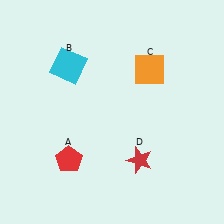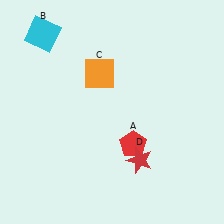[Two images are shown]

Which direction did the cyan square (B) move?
The cyan square (B) moved up.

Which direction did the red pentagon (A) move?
The red pentagon (A) moved right.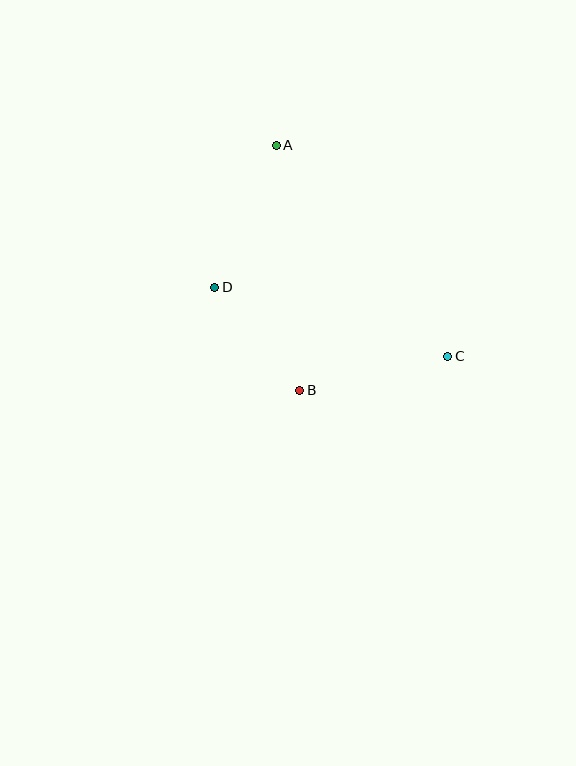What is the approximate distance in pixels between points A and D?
The distance between A and D is approximately 155 pixels.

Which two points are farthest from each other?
Points A and C are farthest from each other.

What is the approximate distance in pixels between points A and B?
The distance between A and B is approximately 246 pixels.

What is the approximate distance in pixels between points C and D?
The distance between C and D is approximately 243 pixels.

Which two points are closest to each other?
Points B and D are closest to each other.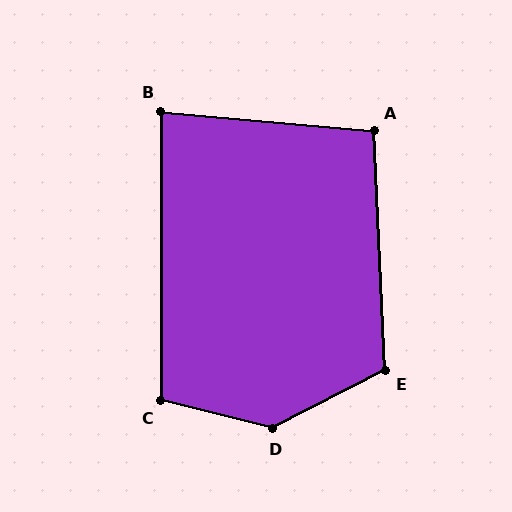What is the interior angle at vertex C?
Approximately 104 degrees (obtuse).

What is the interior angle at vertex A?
Approximately 97 degrees (obtuse).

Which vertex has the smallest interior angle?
B, at approximately 85 degrees.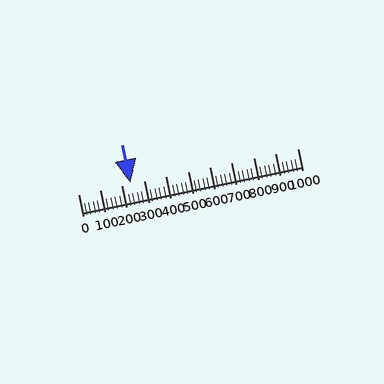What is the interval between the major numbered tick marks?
The major tick marks are spaced 100 units apart.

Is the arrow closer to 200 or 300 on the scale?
The arrow is closer to 200.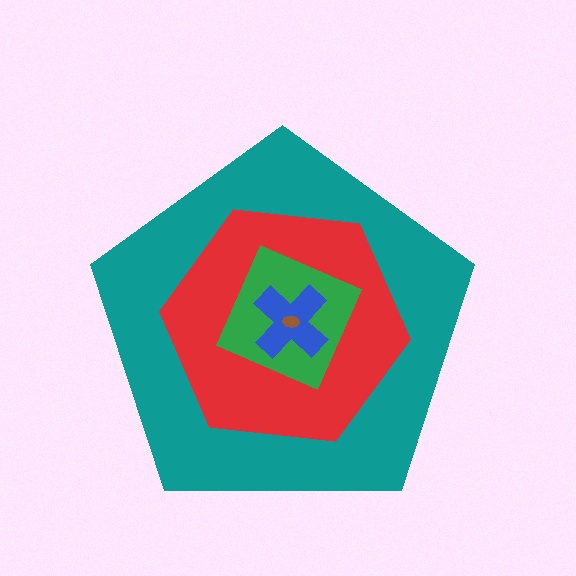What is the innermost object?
The brown ellipse.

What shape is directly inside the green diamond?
The blue cross.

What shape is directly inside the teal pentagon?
The red hexagon.